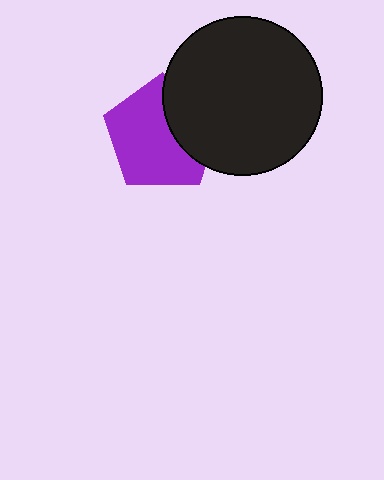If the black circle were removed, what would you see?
You would see the complete purple pentagon.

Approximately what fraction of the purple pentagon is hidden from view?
Roughly 33% of the purple pentagon is hidden behind the black circle.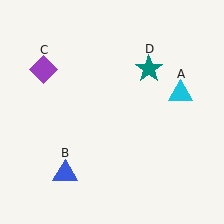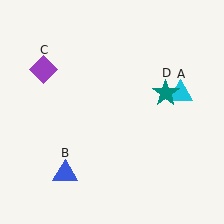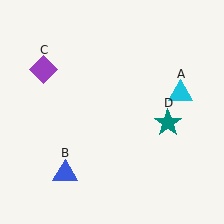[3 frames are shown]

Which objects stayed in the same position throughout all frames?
Cyan triangle (object A) and blue triangle (object B) and purple diamond (object C) remained stationary.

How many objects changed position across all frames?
1 object changed position: teal star (object D).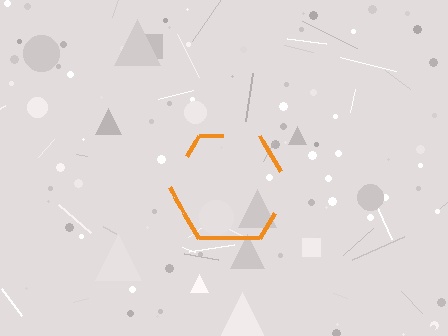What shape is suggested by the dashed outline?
The dashed outline suggests a hexagon.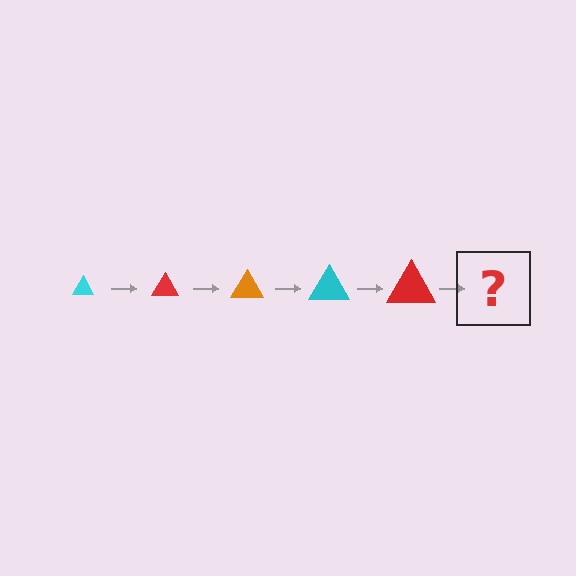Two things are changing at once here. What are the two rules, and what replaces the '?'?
The two rules are that the triangle grows larger each step and the color cycles through cyan, red, and orange. The '?' should be an orange triangle, larger than the previous one.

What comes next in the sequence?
The next element should be an orange triangle, larger than the previous one.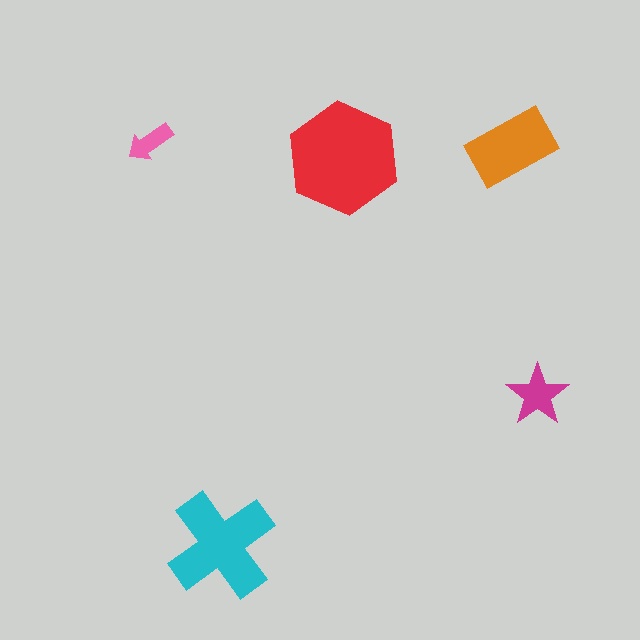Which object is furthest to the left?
The pink arrow is leftmost.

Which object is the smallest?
The pink arrow.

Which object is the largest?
The red hexagon.